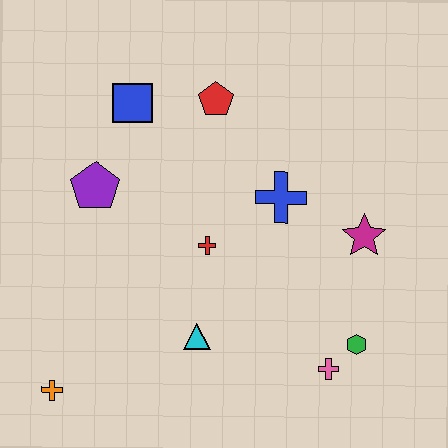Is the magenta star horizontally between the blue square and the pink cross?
No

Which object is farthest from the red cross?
The orange cross is farthest from the red cross.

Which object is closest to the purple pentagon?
The blue square is closest to the purple pentagon.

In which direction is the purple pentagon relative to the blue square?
The purple pentagon is below the blue square.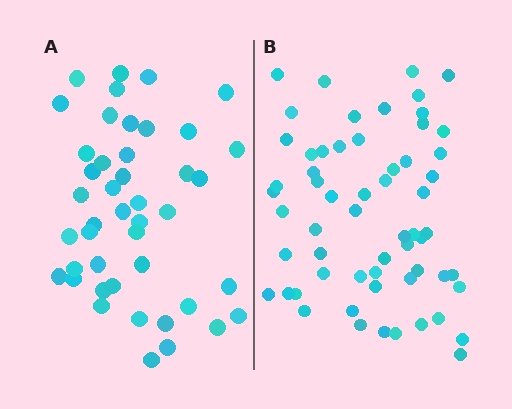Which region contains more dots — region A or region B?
Region B (the right region) has more dots.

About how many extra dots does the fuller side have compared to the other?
Region B has approximately 15 more dots than region A.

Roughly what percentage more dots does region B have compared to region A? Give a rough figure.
About 35% more.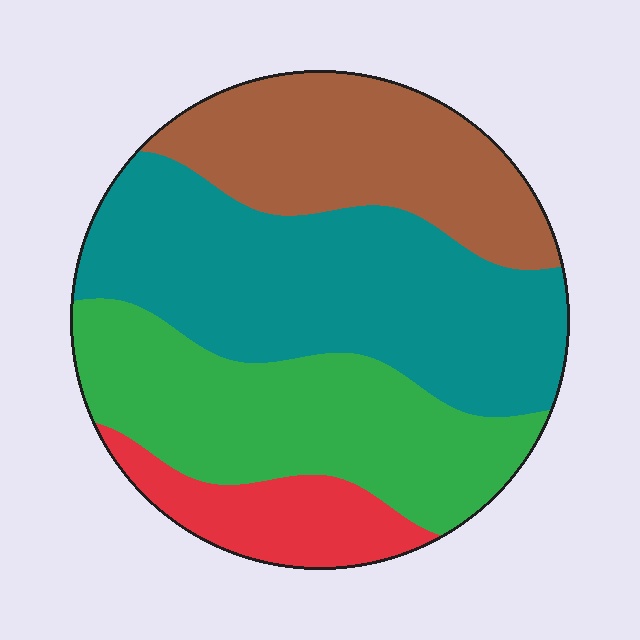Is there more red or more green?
Green.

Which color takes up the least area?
Red, at roughly 10%.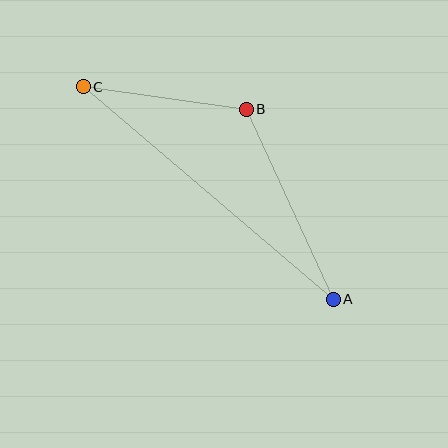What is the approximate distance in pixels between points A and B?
The distance between A and B is approximately 209 pixels.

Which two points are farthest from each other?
Points A and C are farthest from each other.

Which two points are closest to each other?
Points B and C are closest to each other.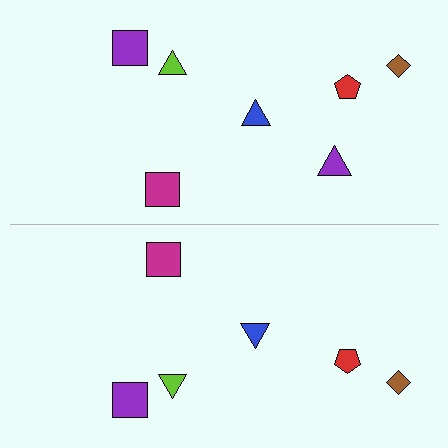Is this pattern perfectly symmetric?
No, the pattern is not perfectly symmetric. A purple triangle is missing from the bottom side.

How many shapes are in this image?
There are 13 shapes in this image.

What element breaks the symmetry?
A purple triangle is missing from the bottom side.